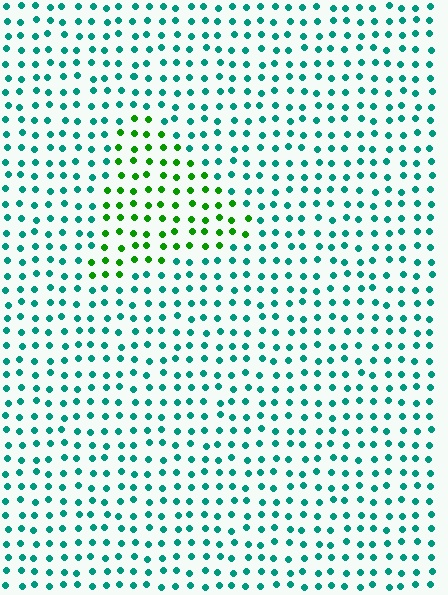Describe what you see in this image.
The image is filled with small teal elements in a uniform arrangement. A triangle-shaped region is visible where the elements are tinted to a slightly different hue, forming a subtle color boundary.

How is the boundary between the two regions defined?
The boundary is defined purely by a slight shift in hue (about 52 degrees). Spacing, size, and orientation are identical on both sides.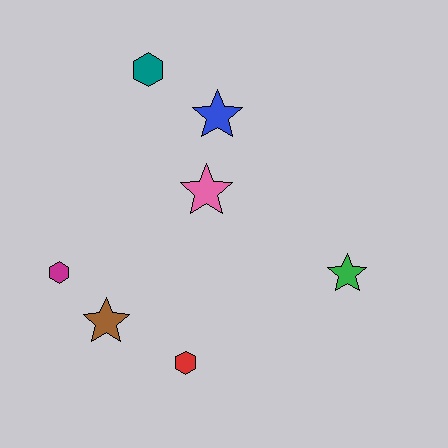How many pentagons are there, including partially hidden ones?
There are no pentagons.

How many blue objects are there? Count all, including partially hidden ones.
There is 1 blue object.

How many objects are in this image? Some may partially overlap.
There are 7 objects.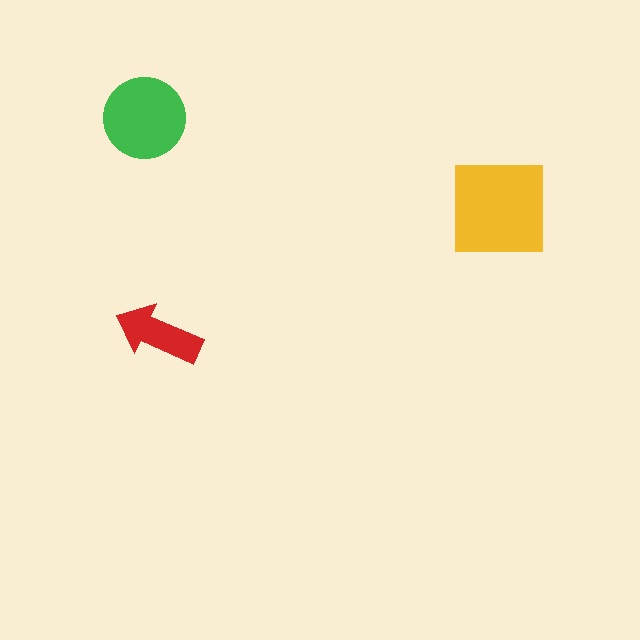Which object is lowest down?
The red arrow is bottommost.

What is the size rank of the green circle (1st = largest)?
2nd.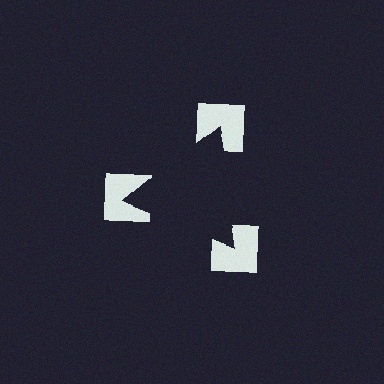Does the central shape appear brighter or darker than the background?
It typically appears slightly darker than the background, even though no actual brightness change is drawn.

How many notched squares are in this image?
There are 3 — one at each vertex of the illusory triangle.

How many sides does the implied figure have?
3 sides.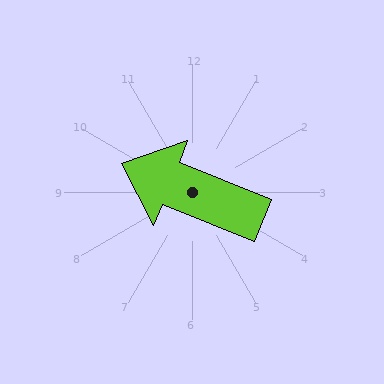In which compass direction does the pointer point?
West.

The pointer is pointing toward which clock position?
Roughly 10 o'clock.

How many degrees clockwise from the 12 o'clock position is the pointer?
Approximately 292 degrees.